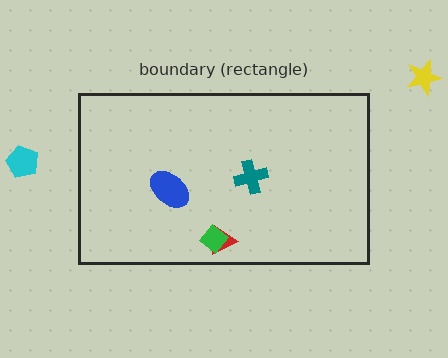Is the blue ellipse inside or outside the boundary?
Inside.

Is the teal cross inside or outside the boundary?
Inside.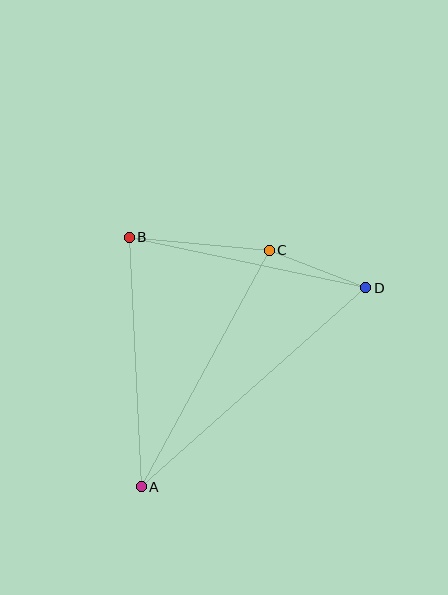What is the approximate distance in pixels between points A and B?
The distance between A and B is approximately 250 pixels.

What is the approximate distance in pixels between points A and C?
The distance between A and C is approximately 269 pixels.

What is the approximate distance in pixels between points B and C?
The distance between B and C is approximately 141 pixels.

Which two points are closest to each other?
Points C and D are closest to each other.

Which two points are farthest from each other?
Points A and D are farthest from each other.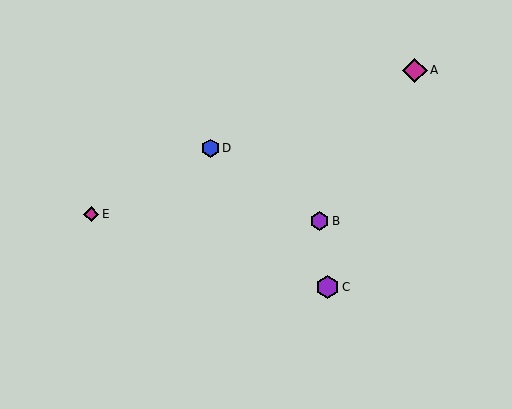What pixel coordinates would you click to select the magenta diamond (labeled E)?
Click at (91, 214) to select the magenta diamond E.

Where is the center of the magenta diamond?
The center of the magenta diamond is at (91, 214).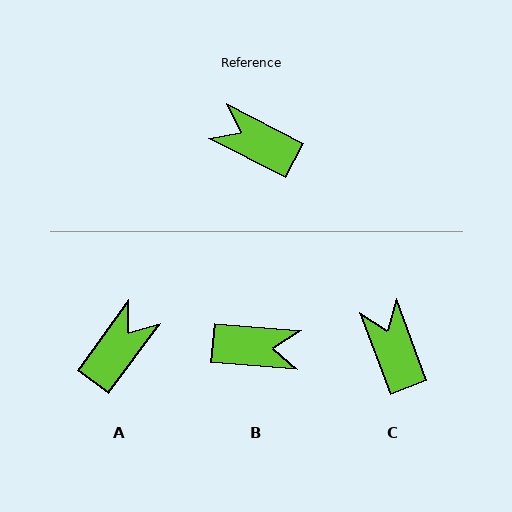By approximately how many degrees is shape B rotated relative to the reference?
Approximately 158 degrees clockwise.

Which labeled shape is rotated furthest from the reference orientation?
B, about 158 degrees away.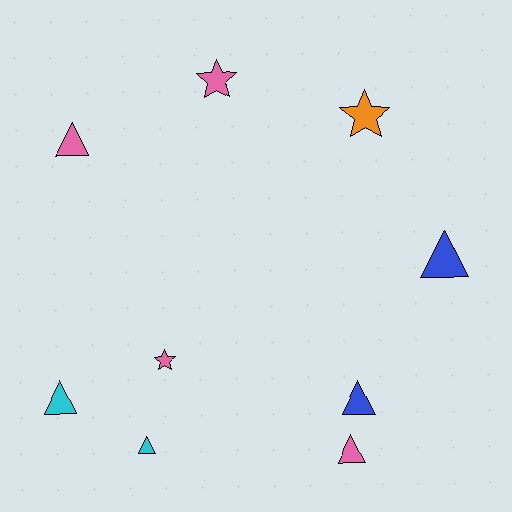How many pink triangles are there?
There are 2 pink triangles.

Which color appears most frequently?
Pink, with 4 objects.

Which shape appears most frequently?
Triangle, with 6 objects.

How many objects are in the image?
There are 9 objects.